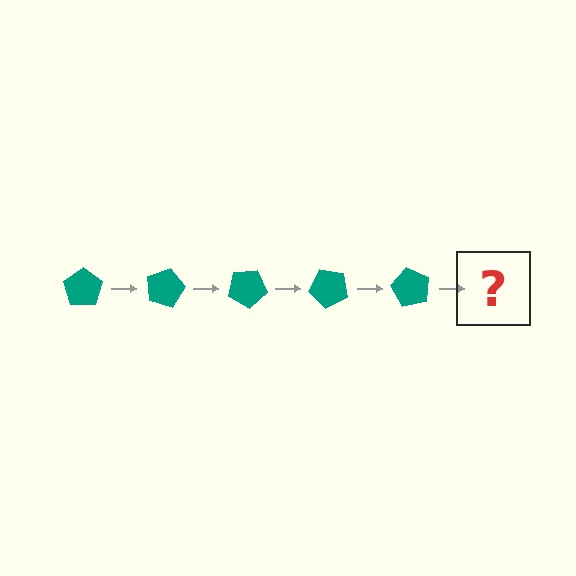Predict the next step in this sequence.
The next step is a teal pentagon rotated 75 degrees.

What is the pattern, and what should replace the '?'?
The pattern is that the pentagon rotates 15 degrees each step. The '?' should be a teal pentagon rotated 75 degrees.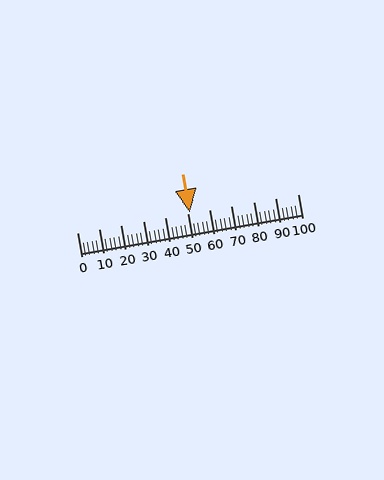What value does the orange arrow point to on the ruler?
The orange arrow points to approximately 51.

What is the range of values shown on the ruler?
The ruler shows values from 0 to 100.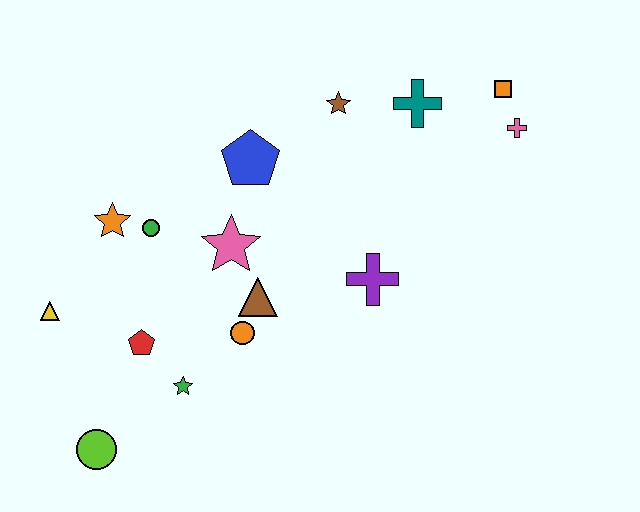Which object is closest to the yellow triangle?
The red pentagon is closest to the yellow triangle.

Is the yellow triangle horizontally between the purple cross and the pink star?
No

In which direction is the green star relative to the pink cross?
The green star is to the left of the pink cross.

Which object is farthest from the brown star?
The lime circle is farthest from the brown star.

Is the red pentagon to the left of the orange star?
No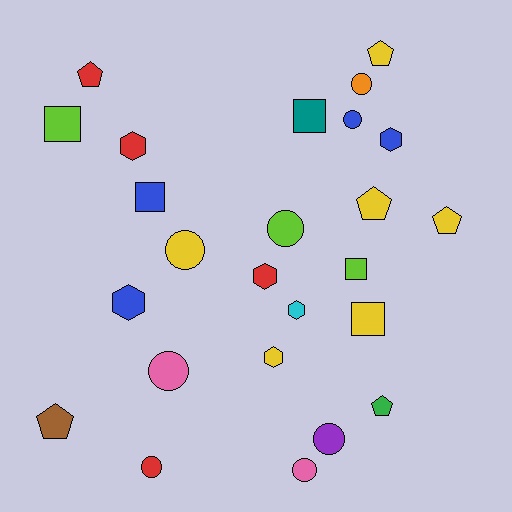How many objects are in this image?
There are 25 objects.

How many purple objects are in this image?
There is 1 purple object.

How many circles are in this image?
There are 8 circles.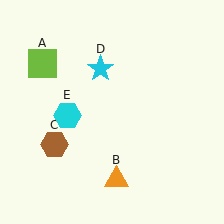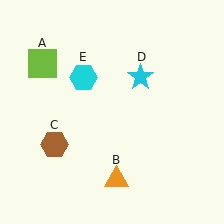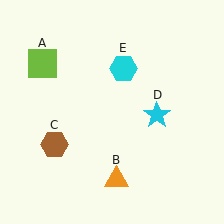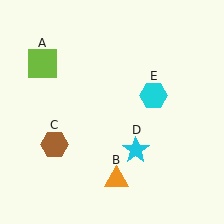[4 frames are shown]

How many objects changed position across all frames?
2 objects changed position: cyan star (object D), cyan hexagon (object E).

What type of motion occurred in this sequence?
The cyan star (object D), cyan hexagon (object E) rotated clockwise around the center of the scene.